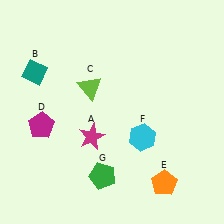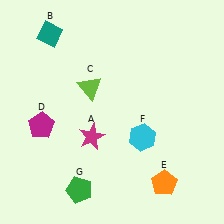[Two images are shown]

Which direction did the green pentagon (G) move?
The green pentagon (G) moved left.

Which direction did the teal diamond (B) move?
The teal diamond (B) moved up.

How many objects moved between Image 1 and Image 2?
2 objects moved between the two images.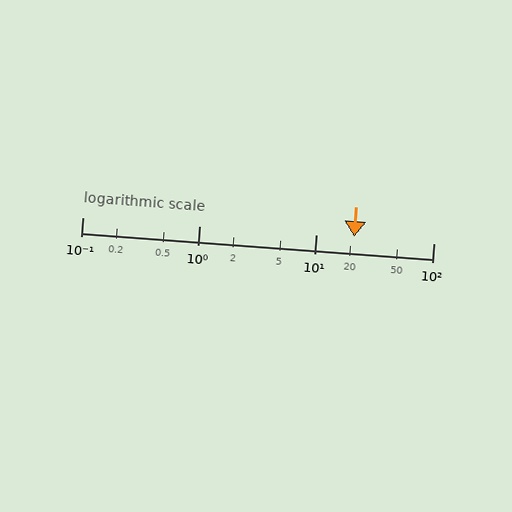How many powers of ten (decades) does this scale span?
The scale spans 3 decades, from 0.1 to 100.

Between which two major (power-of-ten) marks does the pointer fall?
The pointer is between 10 and 100.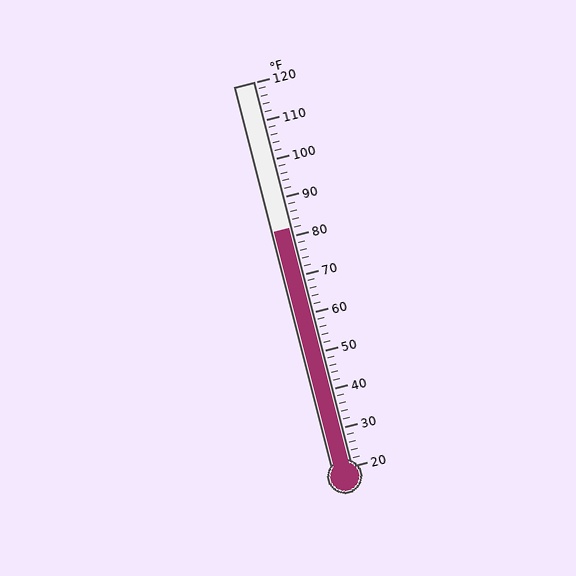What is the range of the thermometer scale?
The thermometer scale ranges from 20°F to 120°F.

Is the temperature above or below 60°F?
The temperature is above 60°F.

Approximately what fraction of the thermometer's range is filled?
The thermometer is filled to approximately 60% of its range.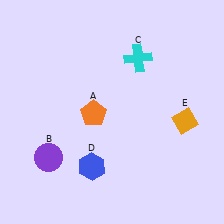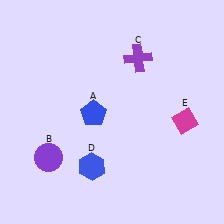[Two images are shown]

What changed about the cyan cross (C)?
In Image 1, C is cyan. In Image 2, it changed to purple.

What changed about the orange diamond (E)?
In Image 1, E is orange. In Image 2, it changed to magenta.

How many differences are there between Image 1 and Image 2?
There are 3 differences between the two images.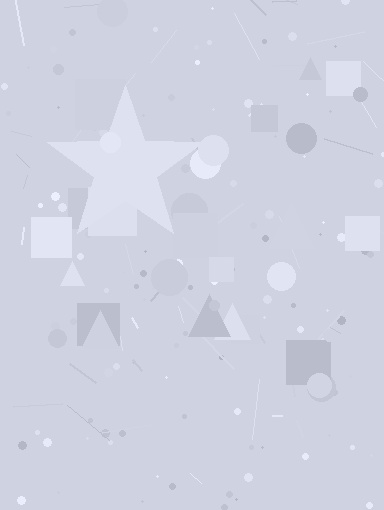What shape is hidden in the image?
A star is hidden in the image.